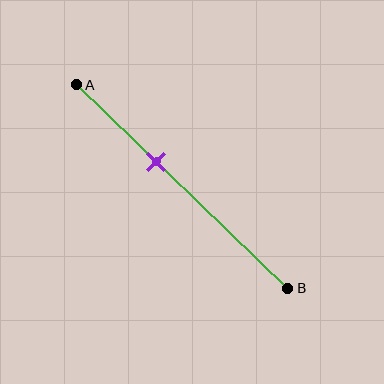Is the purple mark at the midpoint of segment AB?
No, the mark is at about 40% from A, not at the 50% midpoint.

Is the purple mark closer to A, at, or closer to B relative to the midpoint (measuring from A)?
The purple mark is closer to point A than the midpoint of segment AB.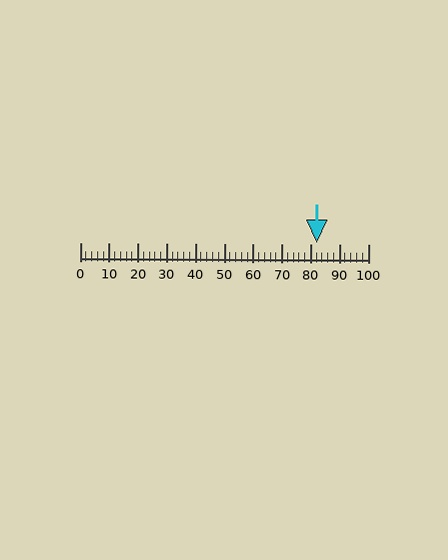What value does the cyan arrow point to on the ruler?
The cyan arrow points to approximately 82.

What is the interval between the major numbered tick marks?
The major tick marks are spaced 10 units apart.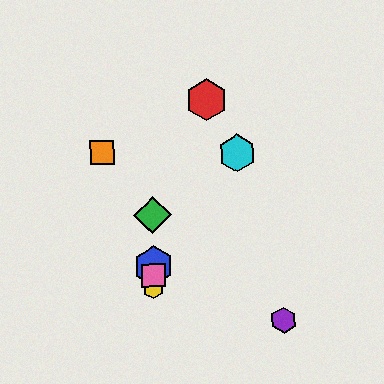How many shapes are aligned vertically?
4 shapes (the blue hexagon, the green diamond, the yellow hexagon, the pink square) are aligned vertically.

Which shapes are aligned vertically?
The blue hexagon, the green diamond, the yellow hexagon, the pink square are aligned vertically.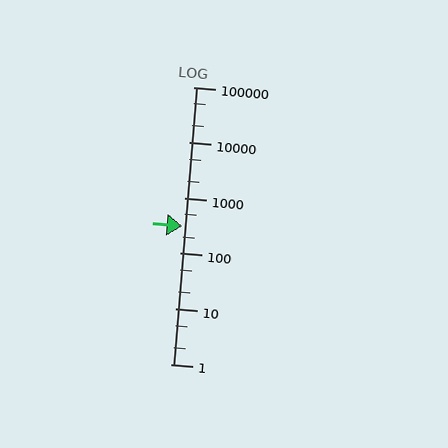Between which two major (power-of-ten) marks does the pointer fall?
The pointer is between 100 and 1000.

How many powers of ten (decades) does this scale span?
The scale spans 5 decades, from 1 to 100000.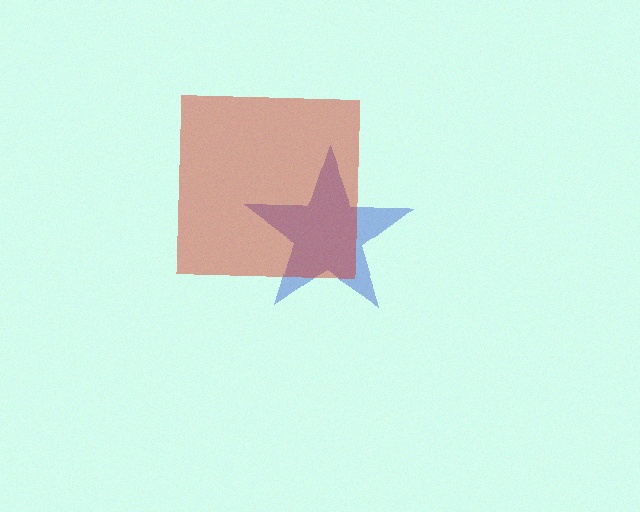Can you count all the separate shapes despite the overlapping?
Yes, there are 2 separate shapes.